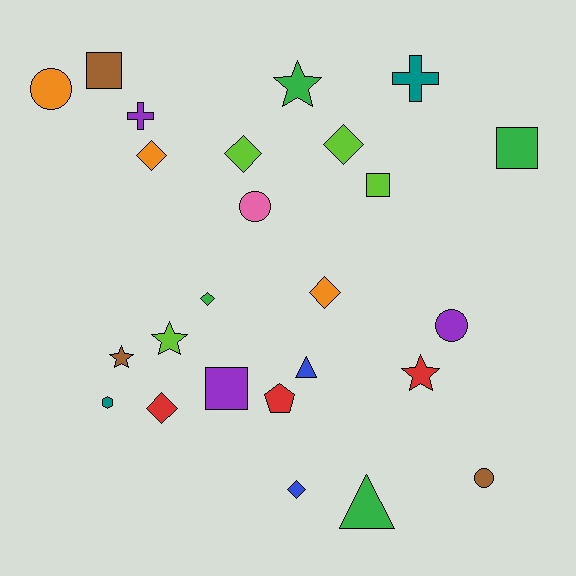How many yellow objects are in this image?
There are no yellow objects.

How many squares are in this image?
There are 4 squares.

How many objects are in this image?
There are 25 objects.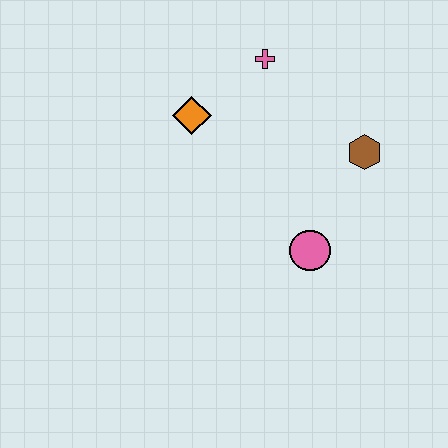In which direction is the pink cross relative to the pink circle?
The pink cross is above the pink circle.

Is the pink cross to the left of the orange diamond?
No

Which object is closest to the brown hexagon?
The pink circle is closest to the brown hexagon.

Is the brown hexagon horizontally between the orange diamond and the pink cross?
No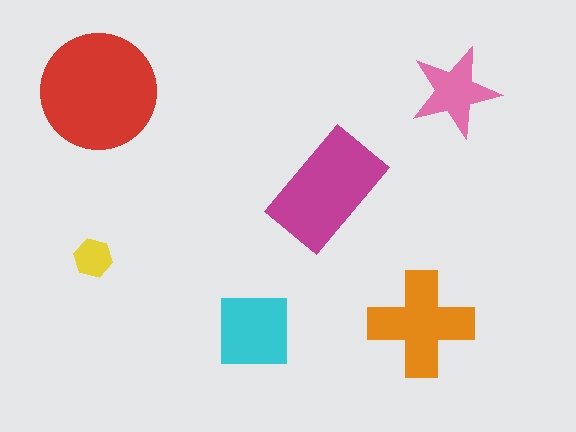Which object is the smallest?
The yellow hexagon.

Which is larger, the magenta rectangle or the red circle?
The red circle.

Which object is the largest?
The red circle.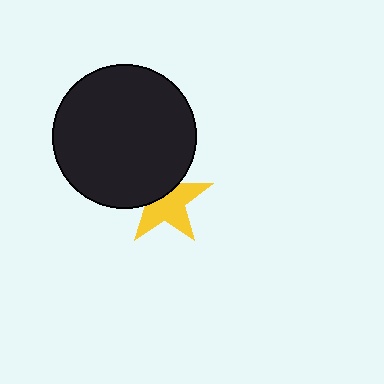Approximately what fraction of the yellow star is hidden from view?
Roughly 39% of the yellow star is hidden behind the black circle.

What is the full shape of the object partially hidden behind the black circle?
The partially hidden object is a yellow star.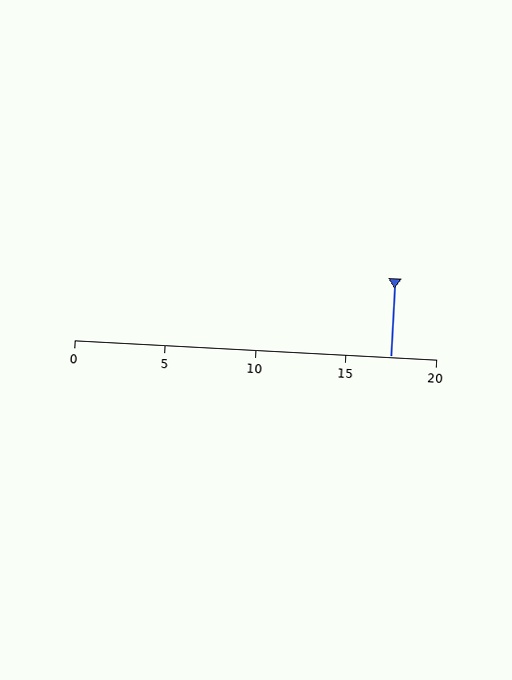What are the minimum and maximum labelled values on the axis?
The axis runs from 0 to 20.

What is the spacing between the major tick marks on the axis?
The major ticks are spaced 5 apart.